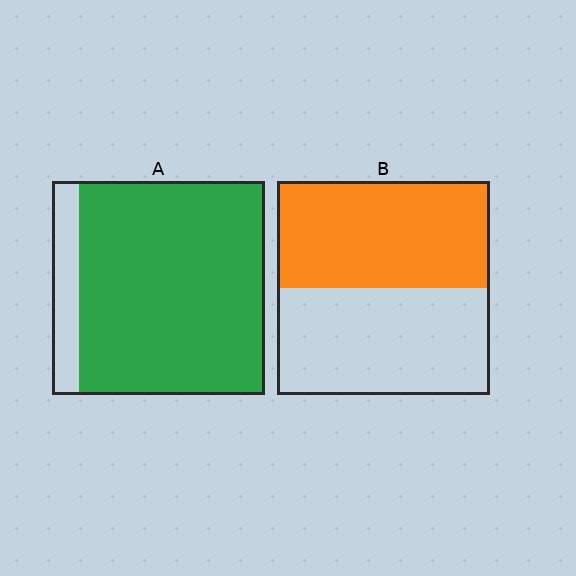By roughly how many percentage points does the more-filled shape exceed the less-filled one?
By roughly 35 percentage points (A over B).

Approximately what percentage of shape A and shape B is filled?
A is approximately 85% and B is approximately 50%.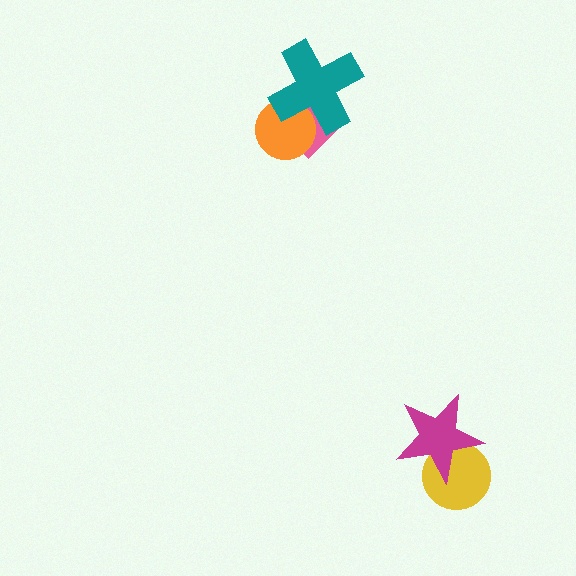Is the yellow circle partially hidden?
Yes, it is partially covered by another shape.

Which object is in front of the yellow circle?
The magenta star is in front of the yellow circle.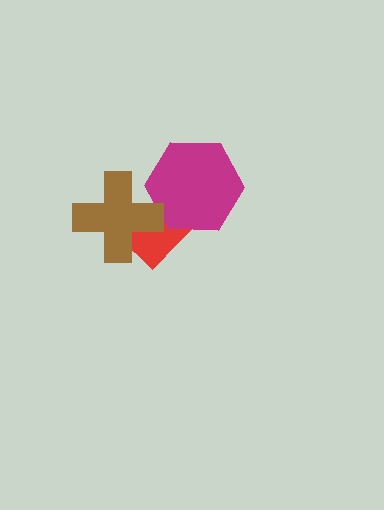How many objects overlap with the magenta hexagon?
2 objects overlap with the magenta hexagon.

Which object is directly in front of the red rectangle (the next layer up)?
The magenta hexagon is directly in front of the red rectangle.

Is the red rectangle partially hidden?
Yes, it is partially covered by another shape.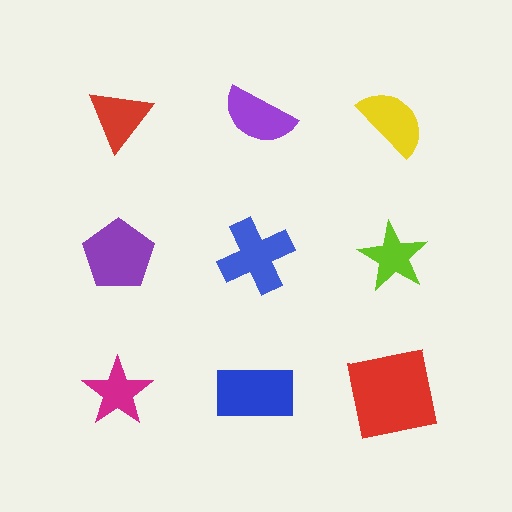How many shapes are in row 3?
3 shapes.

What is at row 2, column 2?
A blue cross.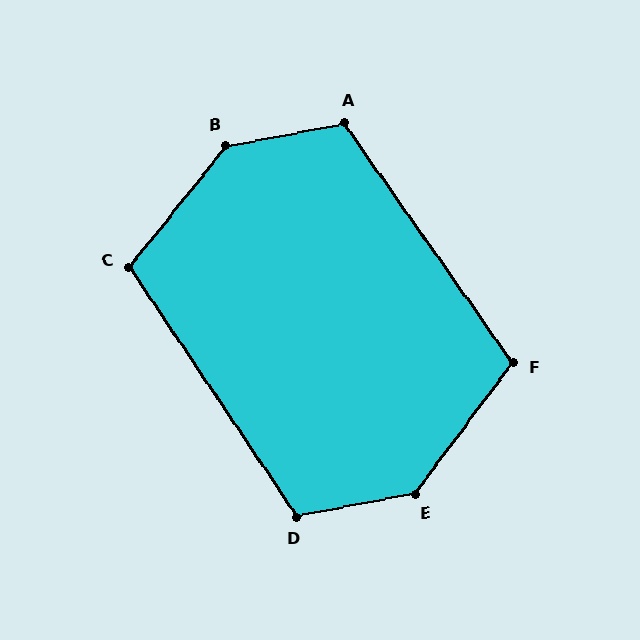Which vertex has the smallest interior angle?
C, at approximately 108 degrees.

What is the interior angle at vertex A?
Approximately 115 degrees (obtuse).